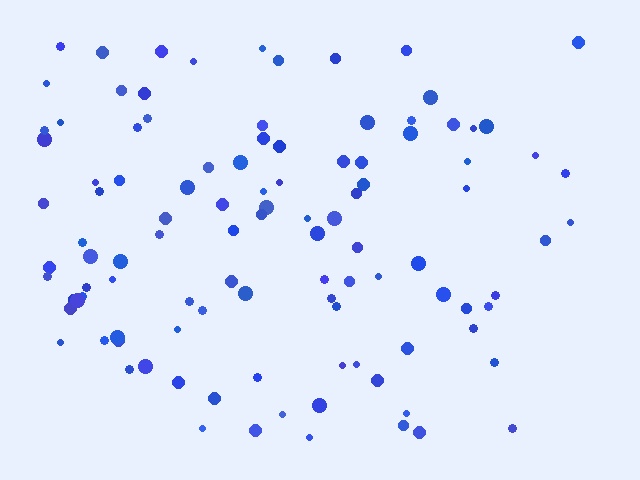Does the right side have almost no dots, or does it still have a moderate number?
Still a moderate number, just noticeably fewer than the left.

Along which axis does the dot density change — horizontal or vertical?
Horizontal.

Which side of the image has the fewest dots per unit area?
The right.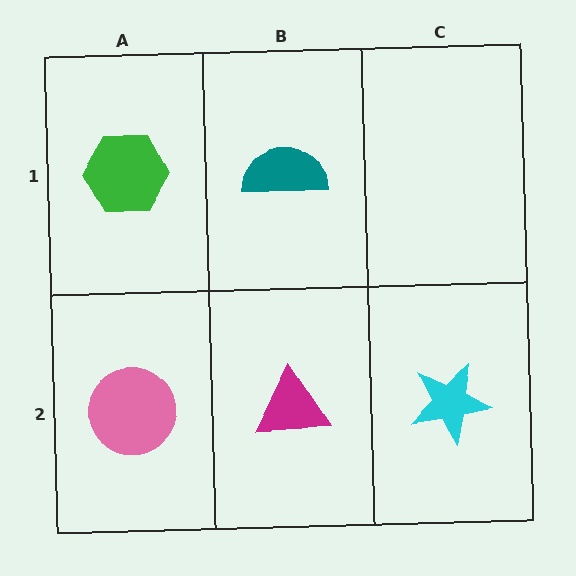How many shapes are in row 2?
3 shapes.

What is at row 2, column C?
A cyan star.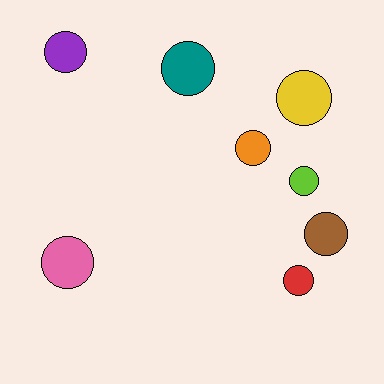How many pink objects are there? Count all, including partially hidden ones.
There is 1 pink object.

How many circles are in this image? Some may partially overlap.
There are 8 circles.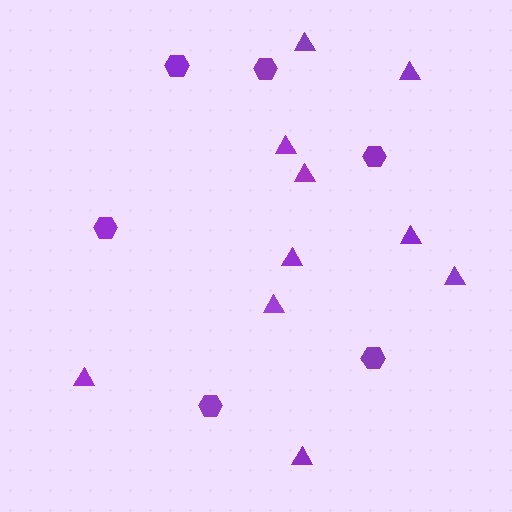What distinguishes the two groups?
There are 2 groups: one group of triangles (10) and one group of hexagons (6).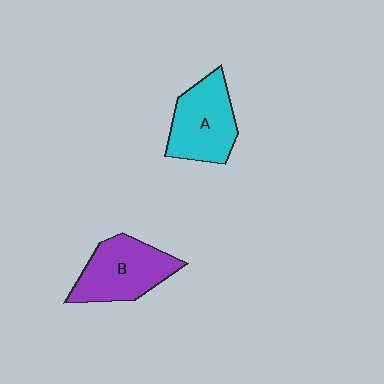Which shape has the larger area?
Shape B (purple).